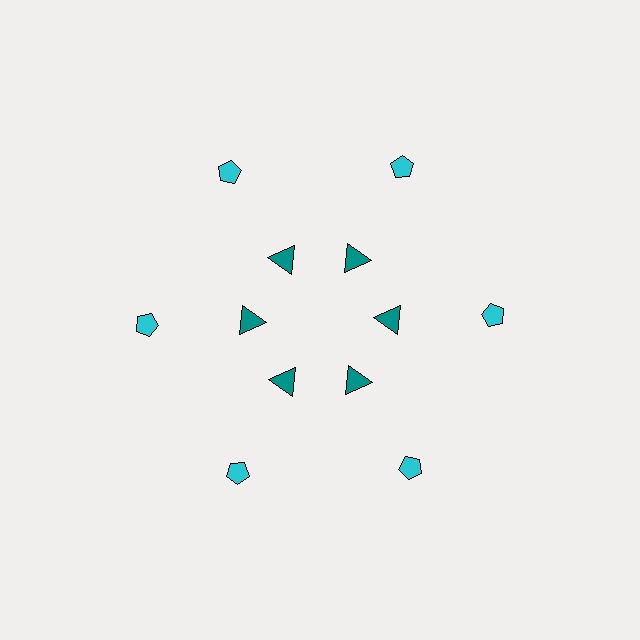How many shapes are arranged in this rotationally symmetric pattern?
There are 12 shapes, arranged in 6 groups of 2.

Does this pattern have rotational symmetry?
Yes, this pattern has 6-fold rotational symmetry. It looks the same after rotating 60 degrees around the center.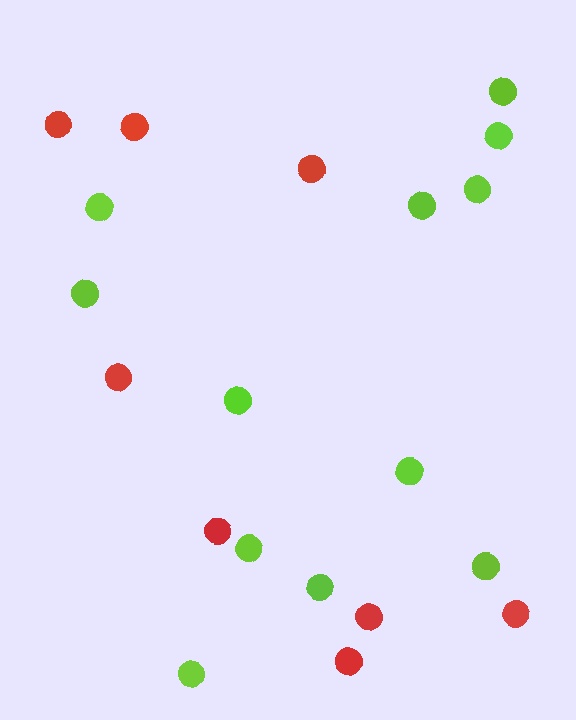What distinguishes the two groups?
There are 2 groups: one group of red circles (8) and one group of lime circles (12).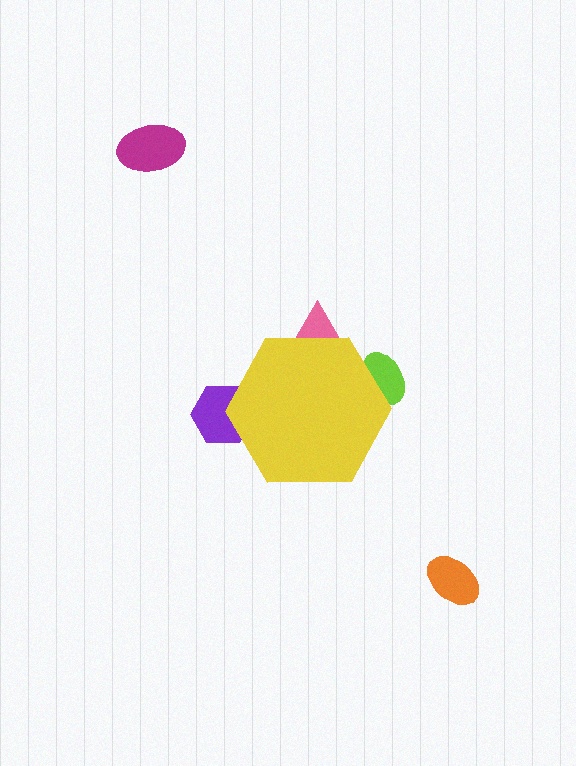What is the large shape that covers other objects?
A yellow hexagon.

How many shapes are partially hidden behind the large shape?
3 shapes are partially hidden.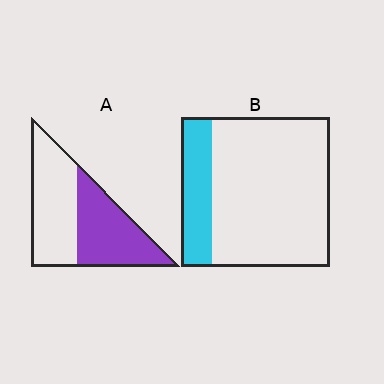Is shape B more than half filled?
No.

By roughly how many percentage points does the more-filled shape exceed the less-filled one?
By roughly 25 percentage points (A over B).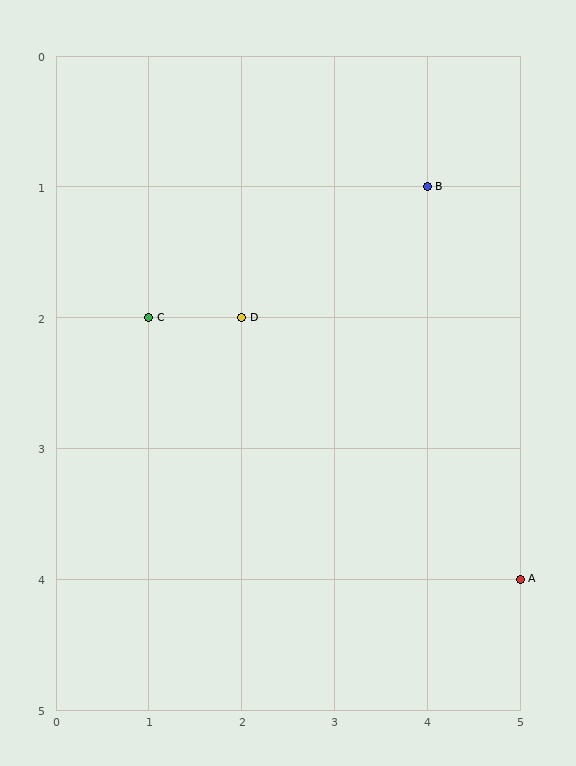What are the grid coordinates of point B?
Point B is at grid coordinates (4, 1).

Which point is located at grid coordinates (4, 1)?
Point B is at (4, 1).